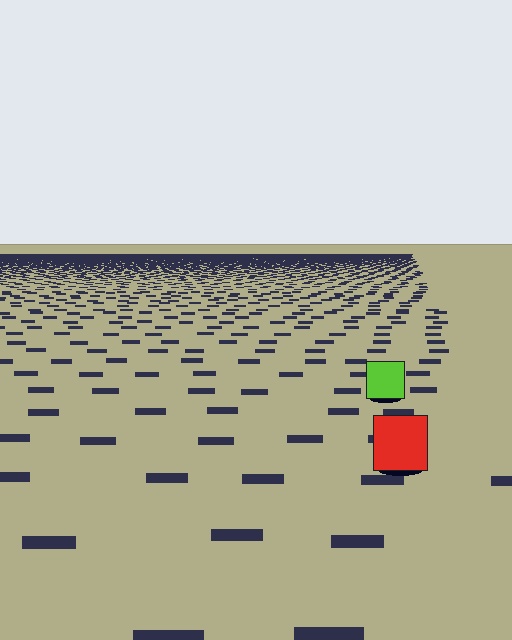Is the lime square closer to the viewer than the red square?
No. The red square is closer — you can tell from the texture gradient: the ground texture is coarser near it.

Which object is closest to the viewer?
The red square is closest. The texture marks near it are larger and more spread out.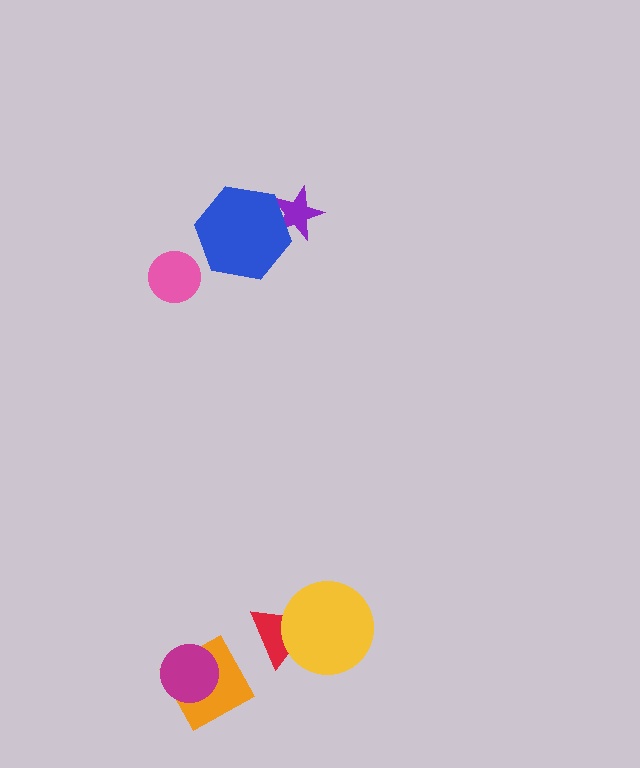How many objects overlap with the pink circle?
0 objects overlap with the pink circle.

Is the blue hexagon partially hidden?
No, no other shape covers it.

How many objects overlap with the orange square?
1 object overlaps with the orange square.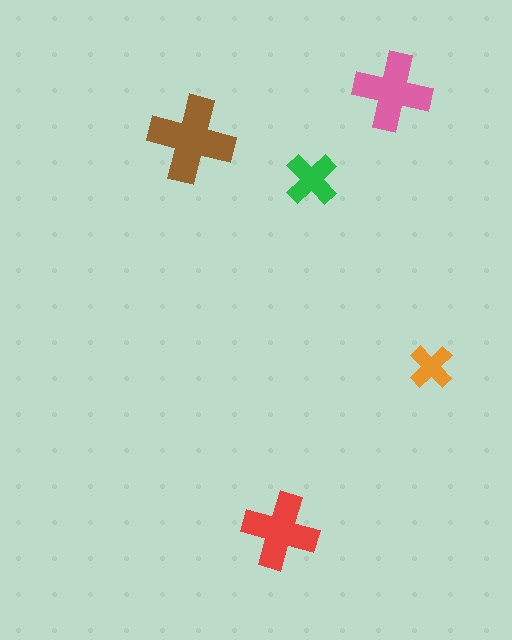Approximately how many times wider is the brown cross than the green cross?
About 1.5 times wider.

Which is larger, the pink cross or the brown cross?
The brown one.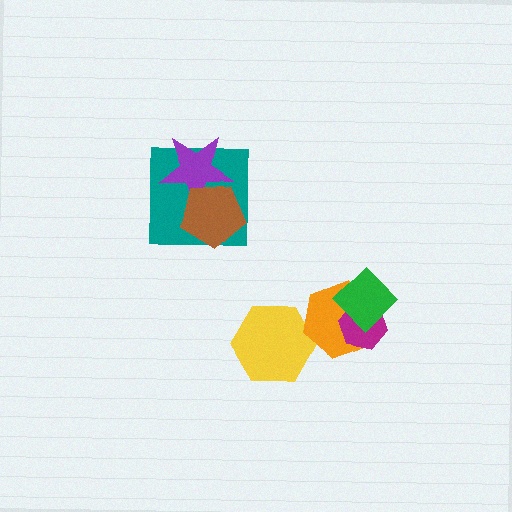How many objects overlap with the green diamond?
2 objects overlap with the green diamond.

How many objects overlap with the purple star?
2 objects overlap with the purple star.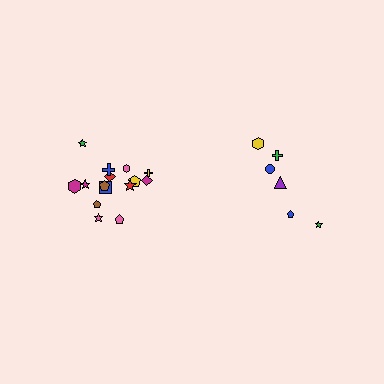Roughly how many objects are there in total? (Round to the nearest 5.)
Roughly 20 objects in total.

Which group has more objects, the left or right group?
The left group.